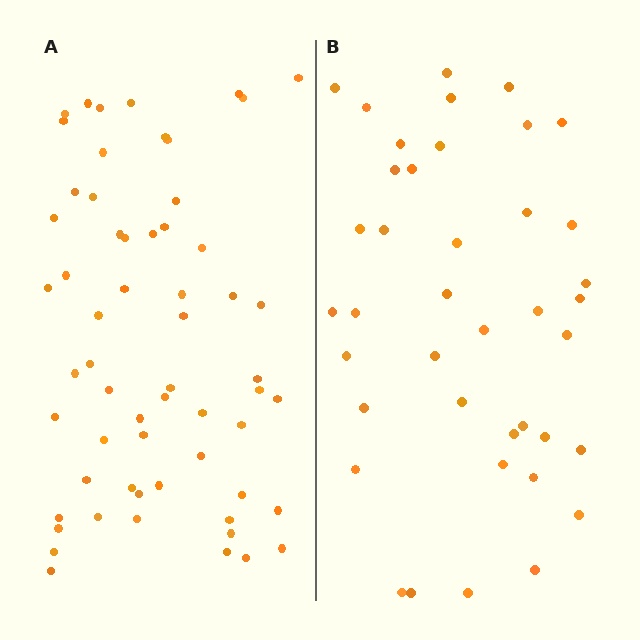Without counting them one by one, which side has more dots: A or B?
Region A (the left region) has more dots.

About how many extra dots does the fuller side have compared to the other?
Region A has approximately 20 more dots than region B.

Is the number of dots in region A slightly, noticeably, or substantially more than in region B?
Region A has substantially more. The ratio is roughly 1.5 to 1.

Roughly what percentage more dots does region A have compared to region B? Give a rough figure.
About 50% more.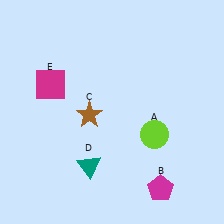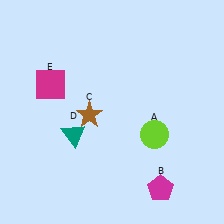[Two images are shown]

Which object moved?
The teal triangle (D) moved up.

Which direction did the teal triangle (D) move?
The teal triangle (D) moved up.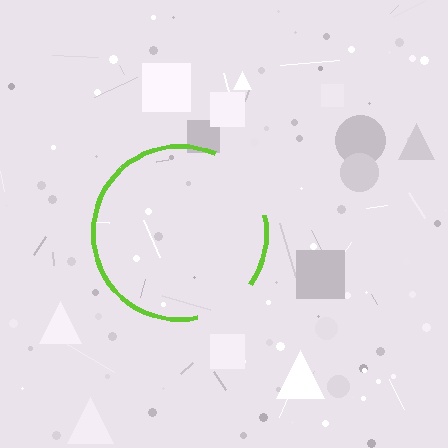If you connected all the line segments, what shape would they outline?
They would outline a circle.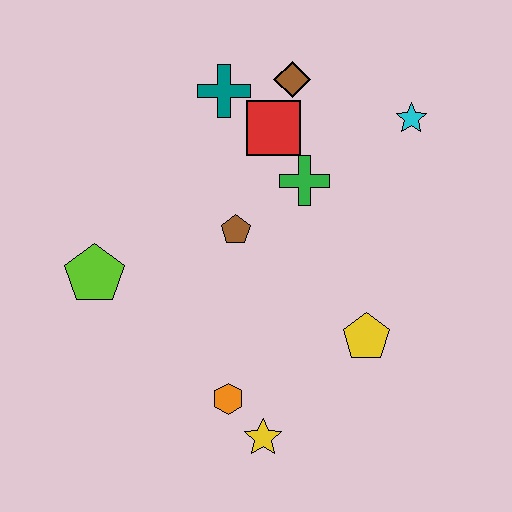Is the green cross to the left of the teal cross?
No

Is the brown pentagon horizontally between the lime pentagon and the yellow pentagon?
Yes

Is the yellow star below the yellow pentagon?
Yes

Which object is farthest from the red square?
The yellow star is farthest from the red square.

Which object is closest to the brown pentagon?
The green cross is closest to the brown pentagon.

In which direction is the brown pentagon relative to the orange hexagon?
The brown pentagon is above the orange hexagon.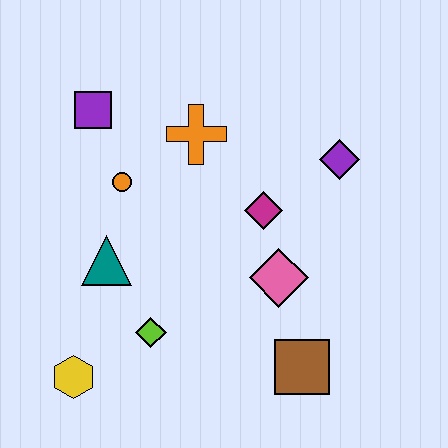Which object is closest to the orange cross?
The orange circle is closest to the orange cross.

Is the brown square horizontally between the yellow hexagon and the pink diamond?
No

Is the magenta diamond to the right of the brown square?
No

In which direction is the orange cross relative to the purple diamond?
The orange cross is to the left of the purple diamond.